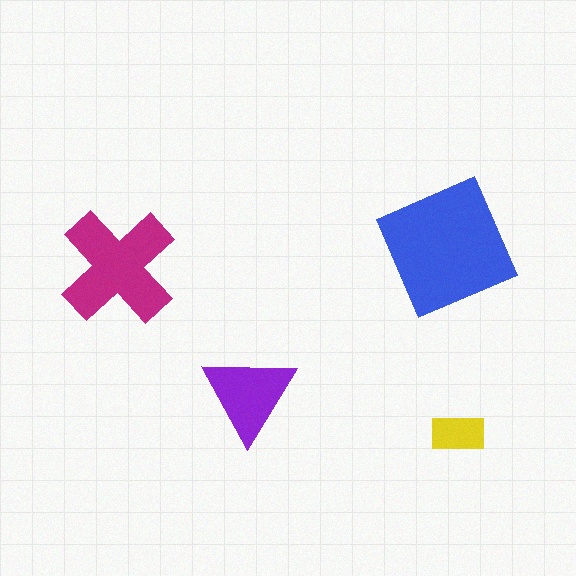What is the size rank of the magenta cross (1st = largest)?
2nd.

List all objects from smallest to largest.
The yellow rectangle, the purple triangle, the magenta cross, the blue square.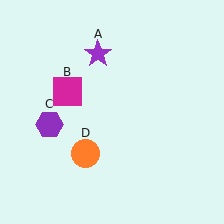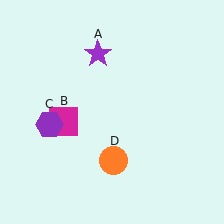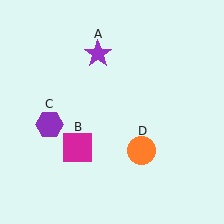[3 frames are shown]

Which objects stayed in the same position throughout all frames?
Purple star (object A) and purple hexagon (object C) remained stationary.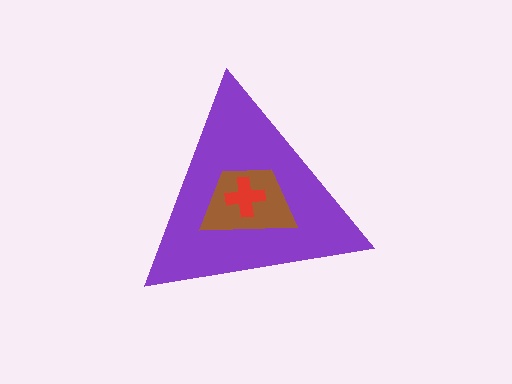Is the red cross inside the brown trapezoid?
Yes.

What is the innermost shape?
The red cross.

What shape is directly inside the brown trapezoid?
The red cross.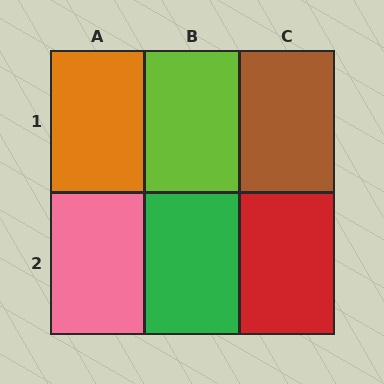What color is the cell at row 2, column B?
Green.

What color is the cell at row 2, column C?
Red.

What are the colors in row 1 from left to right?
Orange, lime, brown.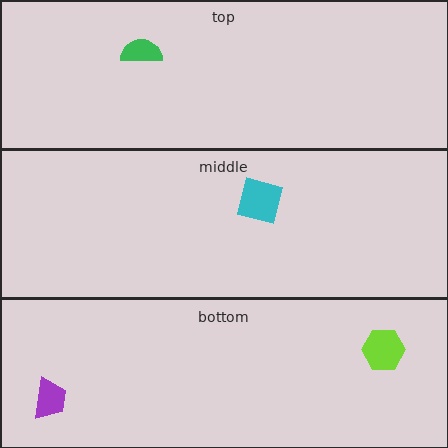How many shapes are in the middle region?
1.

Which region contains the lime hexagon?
The bottom region.